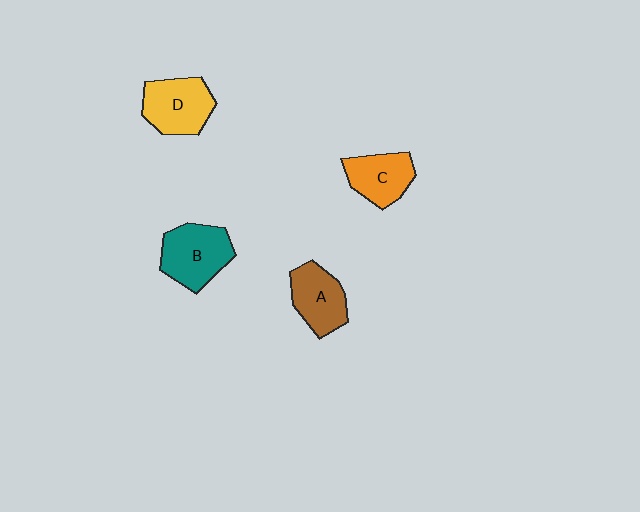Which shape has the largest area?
Shape B (teal).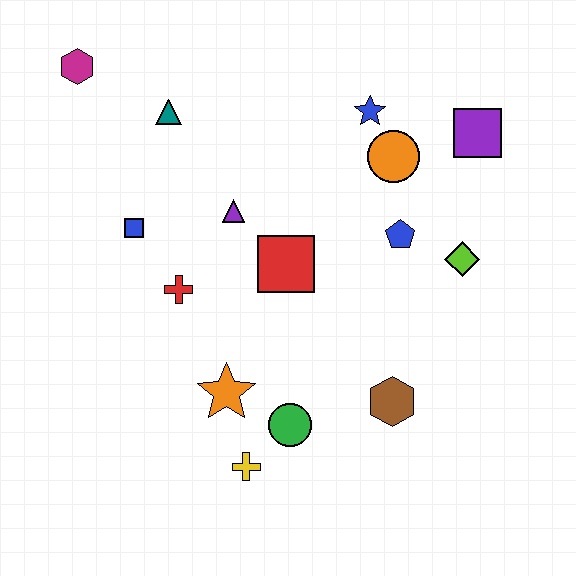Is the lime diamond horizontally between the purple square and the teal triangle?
Yes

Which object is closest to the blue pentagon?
The lime diamond is closest to the blue pentagon.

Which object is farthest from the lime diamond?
The magenta hexagon is farthest from the lime diamond.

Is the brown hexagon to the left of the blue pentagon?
Yes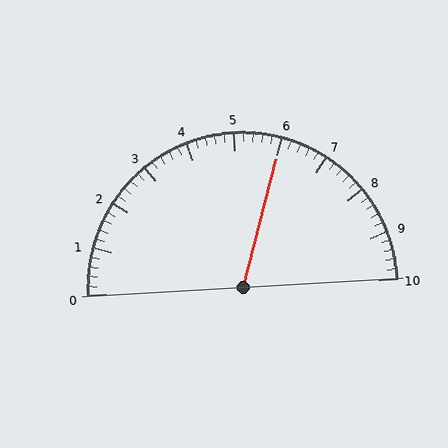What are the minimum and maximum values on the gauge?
The gauge ranges from 0 to 10.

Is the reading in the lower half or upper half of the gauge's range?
The reading is in the upper half of the range (0 to 10).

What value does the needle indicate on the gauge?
The needle indicates approximately 6.0.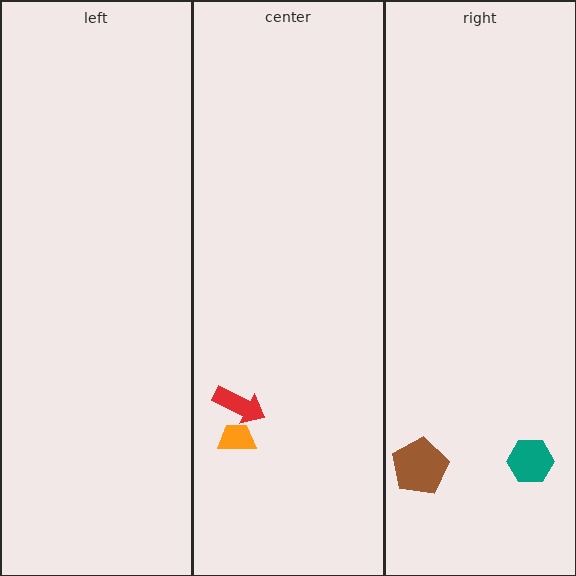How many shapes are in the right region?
2.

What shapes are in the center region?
The red arrow, the orange trapezoid.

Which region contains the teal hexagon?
The right region.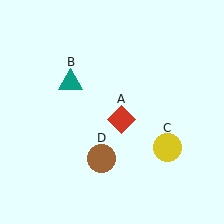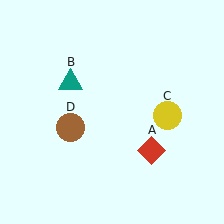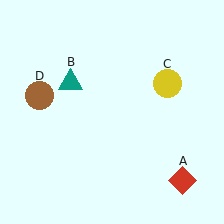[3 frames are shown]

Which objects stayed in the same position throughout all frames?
Teal triangle (object B) remained stationary.